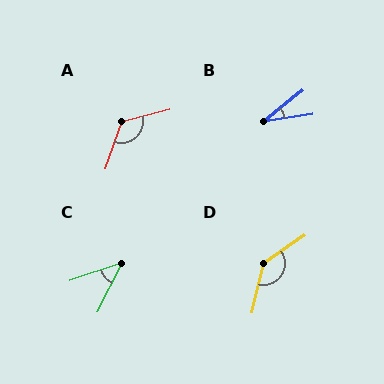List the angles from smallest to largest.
B (30°), C (45°), A (124°), D (137°).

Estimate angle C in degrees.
Approximately 45 degrees.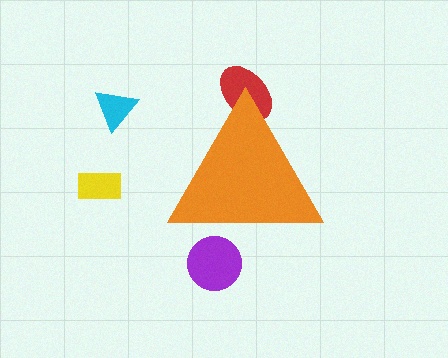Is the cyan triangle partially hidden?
No, the cyan triangle is fully visible.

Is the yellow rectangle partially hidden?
No, the yellow rectangle is fully visible.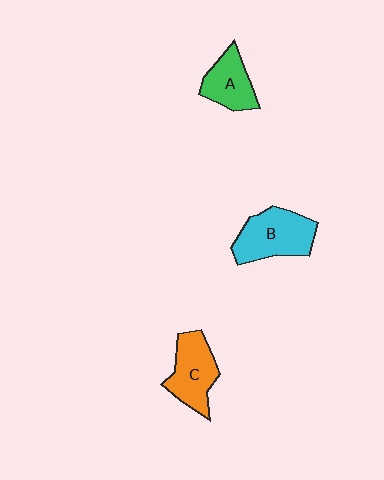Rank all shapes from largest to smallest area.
From largest to smallest: B (cyan), C (orange), A (green).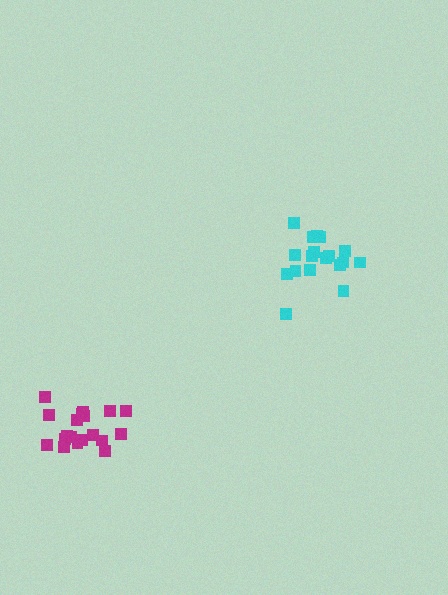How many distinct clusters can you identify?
There are 2 distinct clusters.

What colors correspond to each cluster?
The clusters are colored: magenta, cyan.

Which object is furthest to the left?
The magenta cluster is leftmost.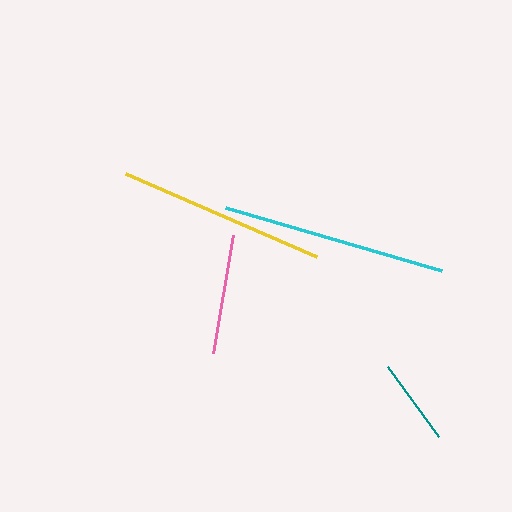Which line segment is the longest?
The cyan line is the longest at approximately 225 pixels.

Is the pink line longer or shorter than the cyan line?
The cyan line is longer than the pink line.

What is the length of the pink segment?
The pink segment is approximately 120 pixels long.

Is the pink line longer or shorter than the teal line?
The pink line is longer than the teal line.